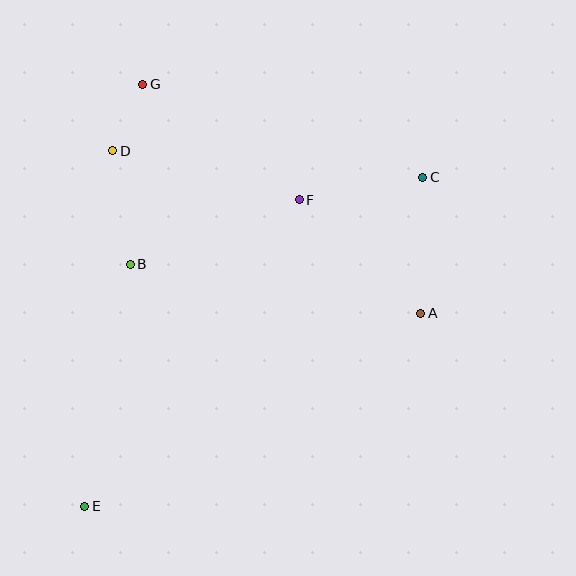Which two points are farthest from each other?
Points C and E are farthest from each other.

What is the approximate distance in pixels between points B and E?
The distance between B and E is approximately 246 pixels.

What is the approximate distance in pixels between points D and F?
The distance between D and F is approximately 193 pixels.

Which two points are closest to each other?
Points D and G are closest to each other.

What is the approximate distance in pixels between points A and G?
The distance between A and G is approximately 360 pixels.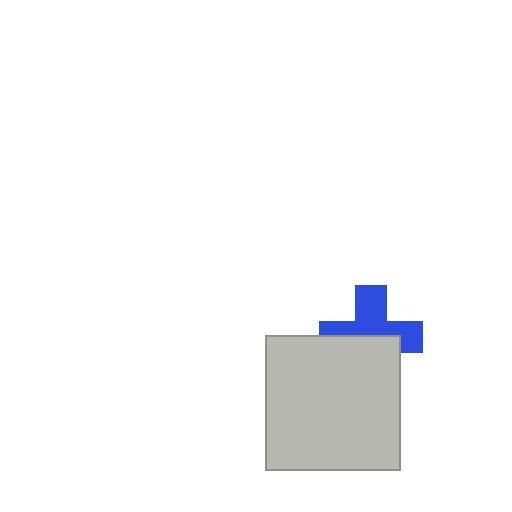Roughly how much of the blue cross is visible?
About half of it is visible (roughly 53%).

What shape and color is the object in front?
The object in front is a light gray square.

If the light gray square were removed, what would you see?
You would see the complete blue cross.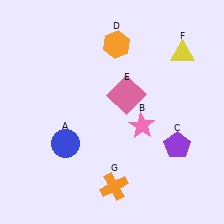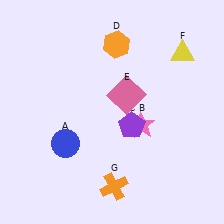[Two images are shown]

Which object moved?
The purple pentagon (C) moved left.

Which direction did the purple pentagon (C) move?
The purple pentagon (C) moved left.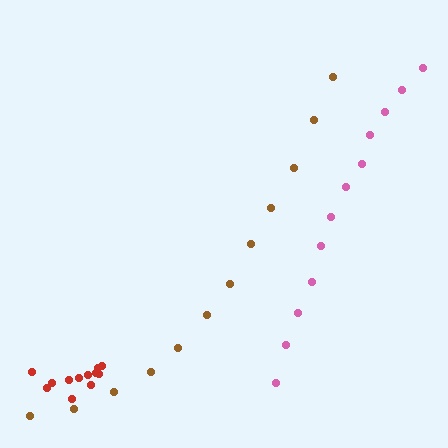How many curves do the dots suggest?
There are 3 distinct paths.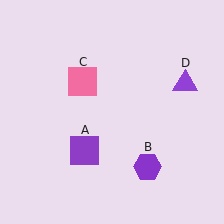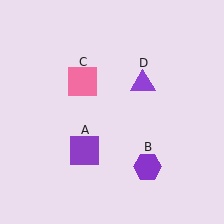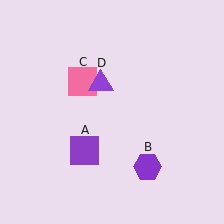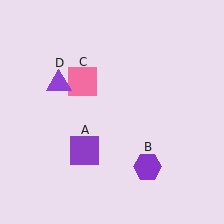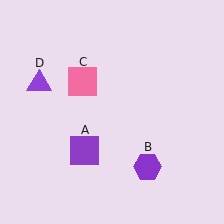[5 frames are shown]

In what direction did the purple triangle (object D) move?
The purple triangle (object D) moved left.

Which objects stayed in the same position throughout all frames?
Purple square (object A) and purple hexagon (object B) and pink square (object C) remained stationary.